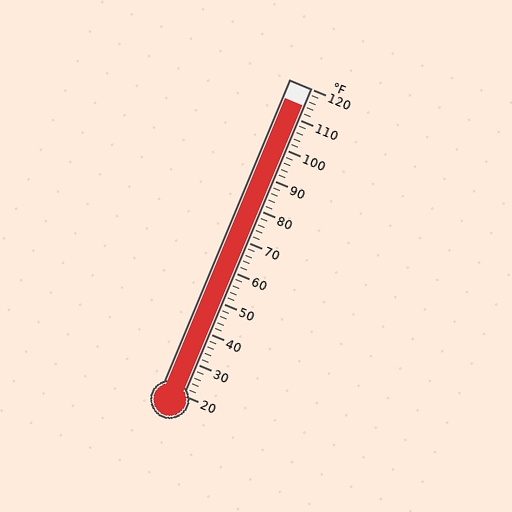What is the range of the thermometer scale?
The thermometer scale ranges from 20°F to 120°F.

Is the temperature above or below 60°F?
The temperature is above 60°F.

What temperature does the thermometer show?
The thermometer shows approximately 114°F.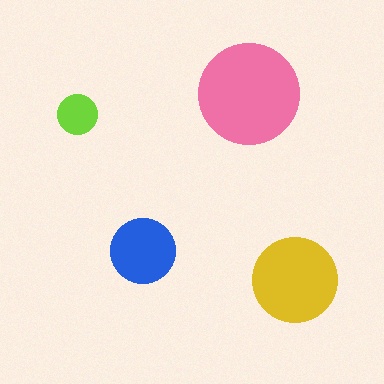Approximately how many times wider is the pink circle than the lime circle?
About 2.5 times wider.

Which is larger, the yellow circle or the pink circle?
The pink one.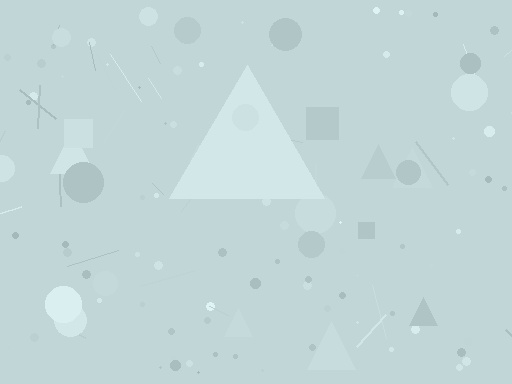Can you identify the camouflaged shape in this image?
The camouflaged shape is a triangle.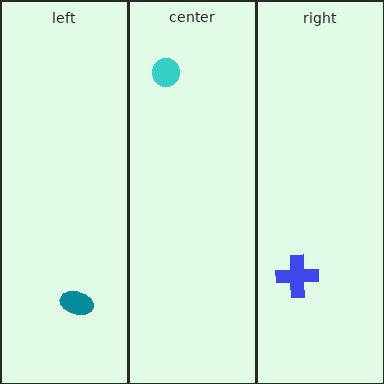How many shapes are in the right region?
1.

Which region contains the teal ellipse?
The left region.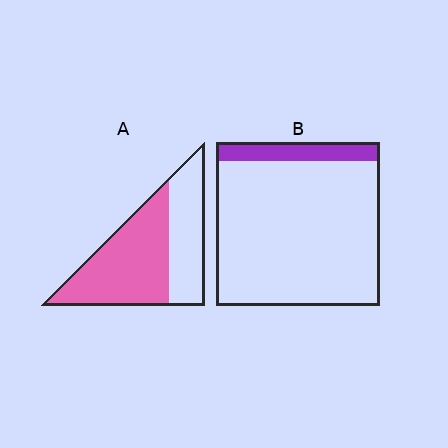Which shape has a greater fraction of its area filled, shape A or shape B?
Shape A.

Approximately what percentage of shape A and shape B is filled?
A is approximately 60% and B is approximately 10%.